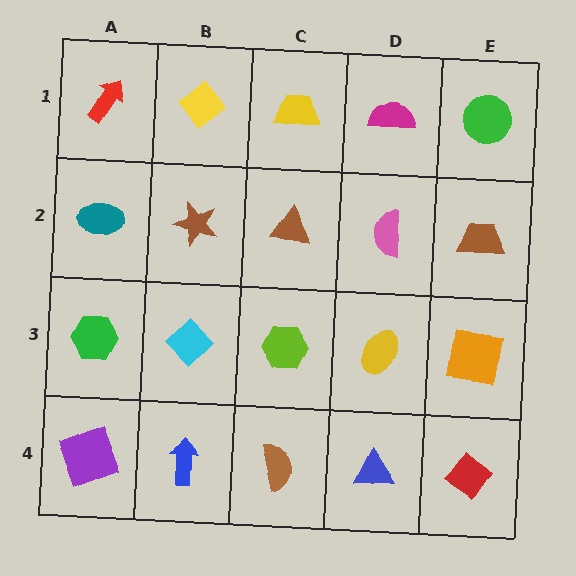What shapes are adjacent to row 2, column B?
A yellow diamond (row 1, column B), a cyan diamond (row 3, column B), a teal ellipse (row 2, column A), a brown triangle (row 2, column C).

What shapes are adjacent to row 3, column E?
A brown trapezoid (row 2, column E), a red diamond (row 4, column E), a yellow ellipse (row 3, column D).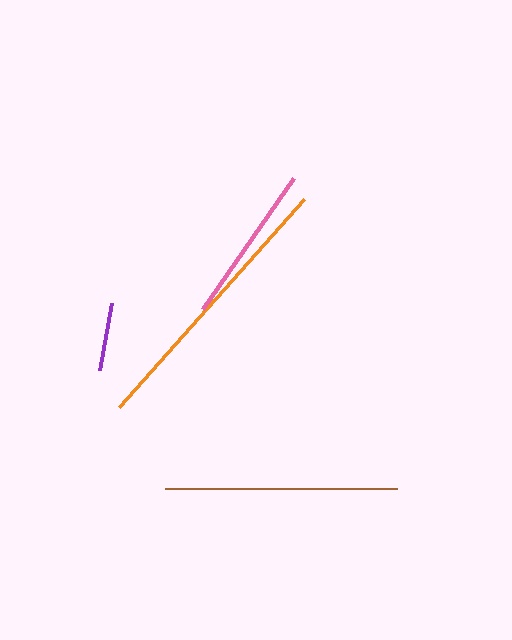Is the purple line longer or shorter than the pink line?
The pink line is longer than the purple line.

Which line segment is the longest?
The orange line is the longest at approximately 279 pixels.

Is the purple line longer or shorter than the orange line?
The orange line is longer than the purple line.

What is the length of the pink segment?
The pink segment is approximately 159 pixels long.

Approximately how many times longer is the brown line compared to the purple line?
The brown line is approximately 3.4 times the length of the purple line.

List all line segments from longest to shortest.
From longest to shortest: orange, brown, pink, purple.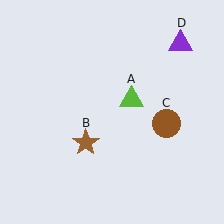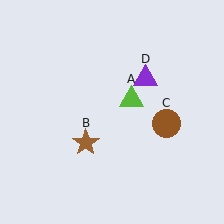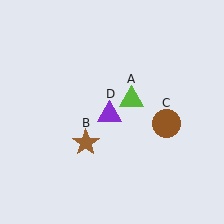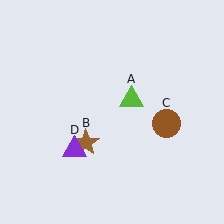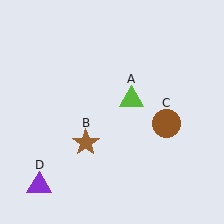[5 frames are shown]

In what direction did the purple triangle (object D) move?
The purple triangle (object D) moved down and to the left.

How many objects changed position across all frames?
1 object changed position: purple triangle (object D).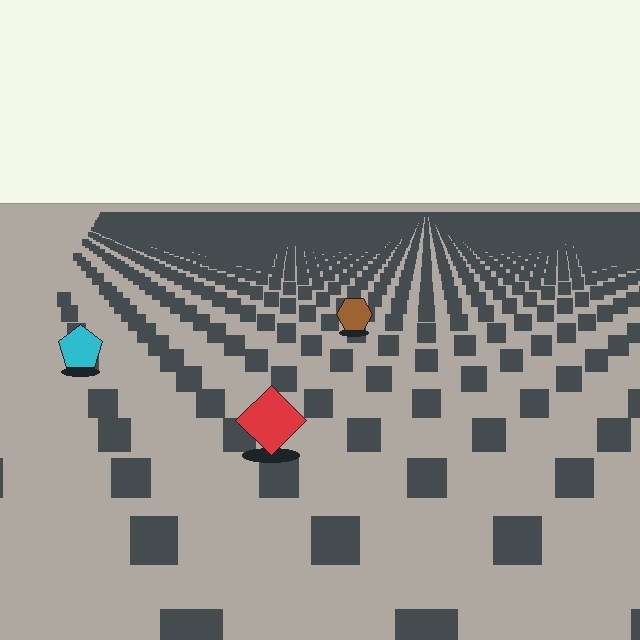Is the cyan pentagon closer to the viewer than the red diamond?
No. The red diamond is closer — you can tell from the texture gradient: the ground texture is coarser near it.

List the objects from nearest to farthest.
From nearest to farthest: the red diamond, the cyan pentagon, the brown hexagon.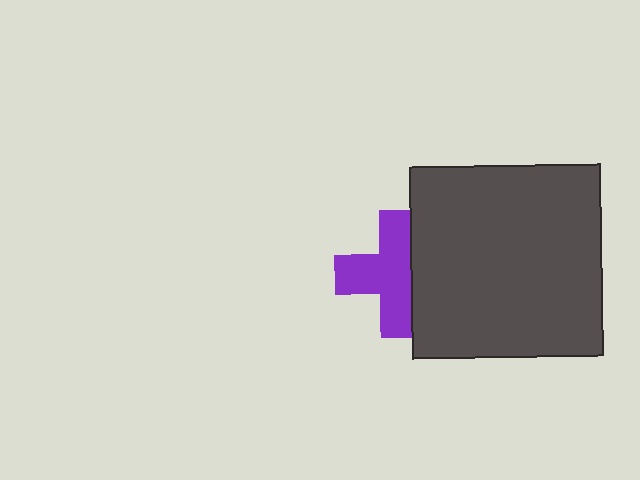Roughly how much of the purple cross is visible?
Most of it is visible (roughly 66%).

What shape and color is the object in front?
The object in front is a dark gray square.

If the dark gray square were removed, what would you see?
You would see the complete purple cross.